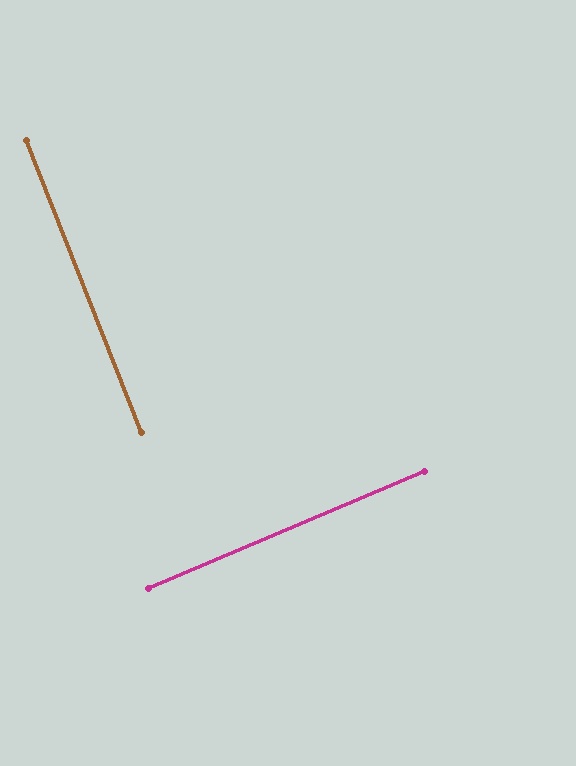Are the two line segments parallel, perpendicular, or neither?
Perpendicular — they meet at approximately 88°.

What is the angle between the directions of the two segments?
Approximately 88 degrees.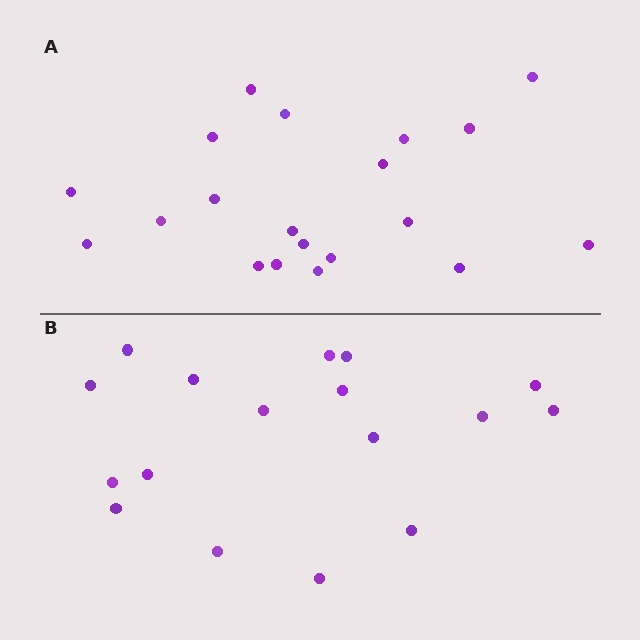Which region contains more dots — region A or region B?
Region A (the top region) has more dots.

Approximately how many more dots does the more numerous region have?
Region A has just a few more — roughly 2 or 3 more dots than region B.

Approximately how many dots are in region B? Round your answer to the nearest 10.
About 20 dots. (The exact count is 17, which rounds to 20.)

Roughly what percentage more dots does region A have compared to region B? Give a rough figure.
About 20% more.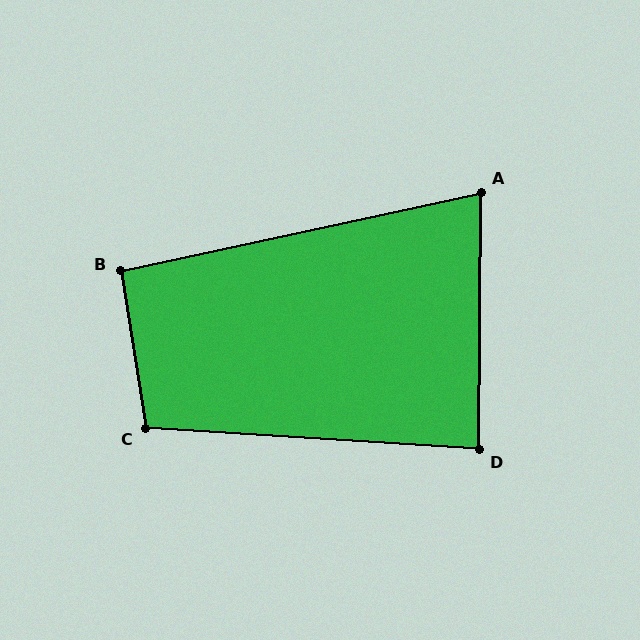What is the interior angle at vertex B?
Approximately 93 degrees (approximately right).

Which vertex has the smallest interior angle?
A, at approximately 77 degrees.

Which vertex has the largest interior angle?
C, at approximately 103 degrees.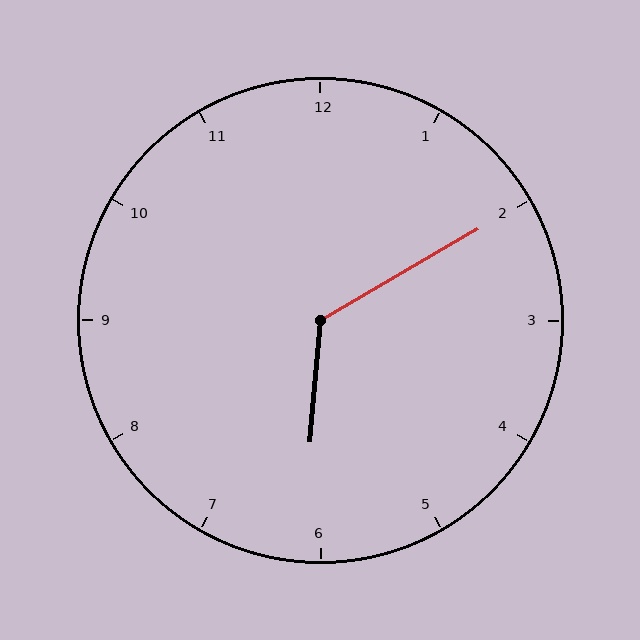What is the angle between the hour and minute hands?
Approximately 125 degrees.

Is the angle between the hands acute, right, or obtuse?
It is obtuse.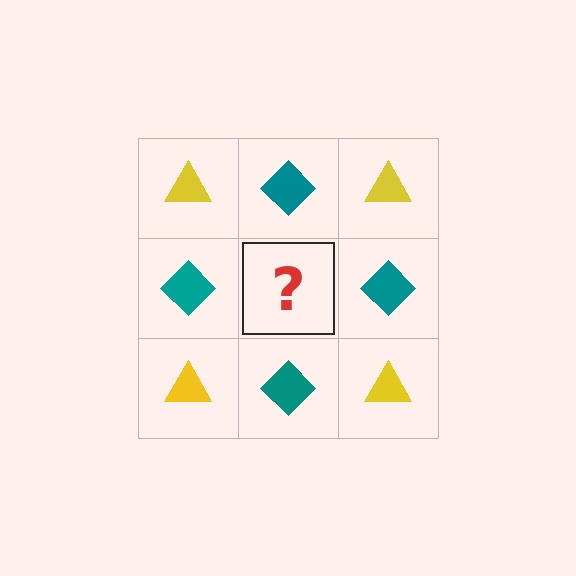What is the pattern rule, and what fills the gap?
The rule is that it alternates yellow triangle and teal diamond in a checkerboard pattern. The gap should be filled with a yellow triangle.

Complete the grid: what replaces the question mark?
The question mark should be replaced with a yellow triangle.